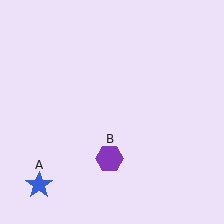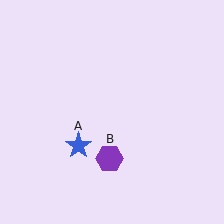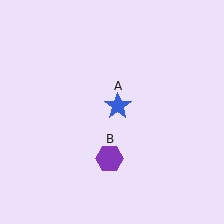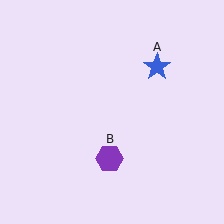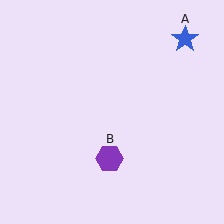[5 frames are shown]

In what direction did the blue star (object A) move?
The blue star (object A) moved up and to the right.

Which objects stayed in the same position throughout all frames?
Purple hexagon (object B) remained stationary.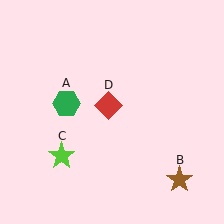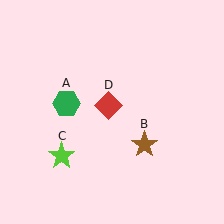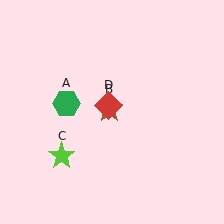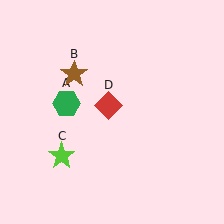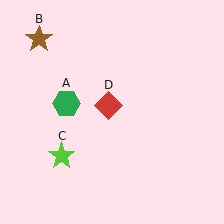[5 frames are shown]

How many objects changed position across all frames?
1 object changed position: brown star (object B).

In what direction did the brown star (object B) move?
The brown star (object B) moved up and to the left.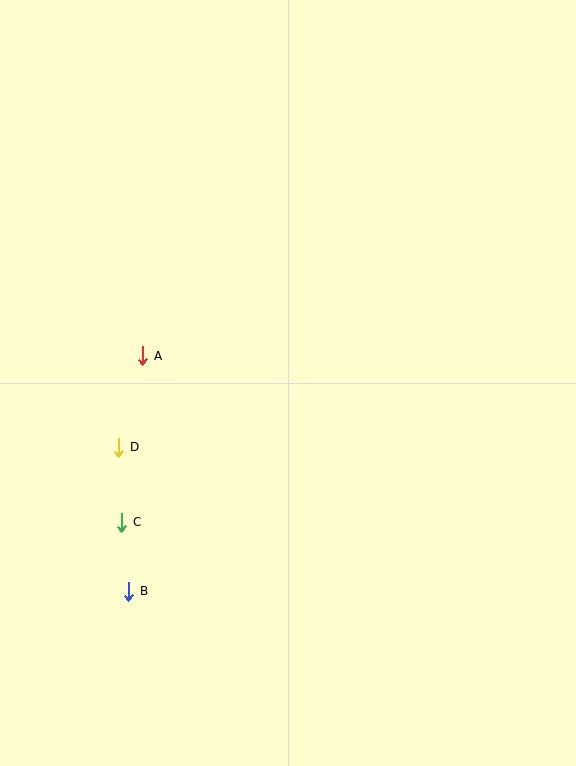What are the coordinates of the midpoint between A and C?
The midpoint between A and C is at (132, 439).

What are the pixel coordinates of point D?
Point D is at (119, 447).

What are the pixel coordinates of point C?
Point C is at (122, 522).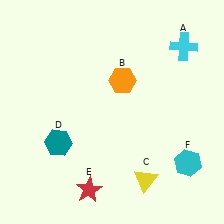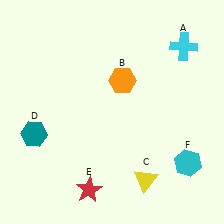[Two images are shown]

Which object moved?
The teal hexagon (D) moved left.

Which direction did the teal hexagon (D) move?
The teal hexagon (D) moved left.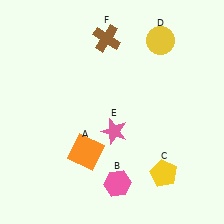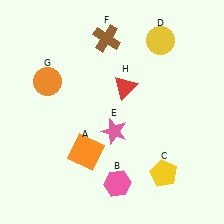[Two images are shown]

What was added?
An orange circle (G), a red triangle (H) were added in Image 2.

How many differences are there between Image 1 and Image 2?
There are 2 differences between the two images.